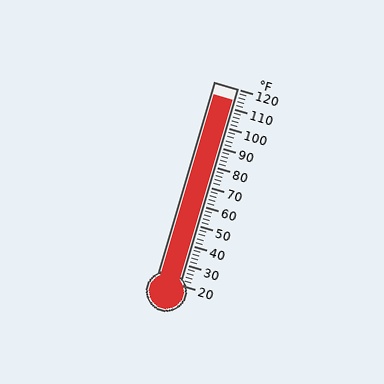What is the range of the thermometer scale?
The thermometer scale ranges from 20°F to 120°F.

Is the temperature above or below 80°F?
The temperature is above 80°F.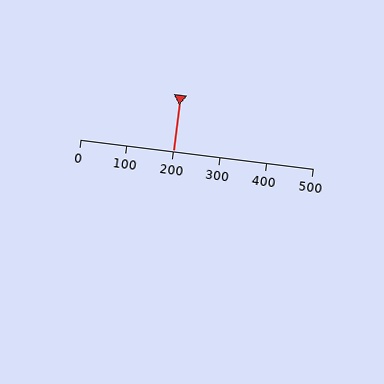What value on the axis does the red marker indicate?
The marker indicates approximately 200.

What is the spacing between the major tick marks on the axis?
The major ticks are spaced 100 apart.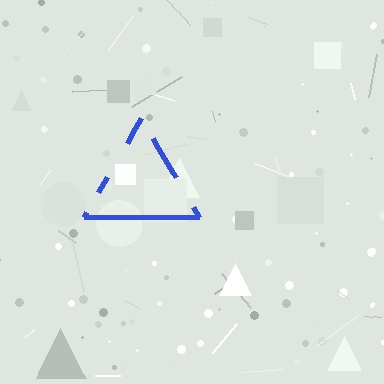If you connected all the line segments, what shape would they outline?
They would outline a triangle.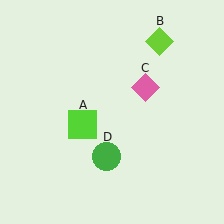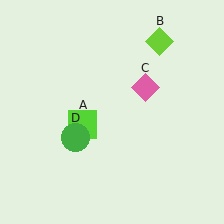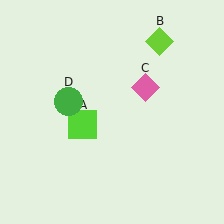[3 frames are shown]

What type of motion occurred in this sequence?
The green circle (object D) rotated clockwise around the center of the scene.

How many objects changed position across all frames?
1 object changed position: green circle (object D).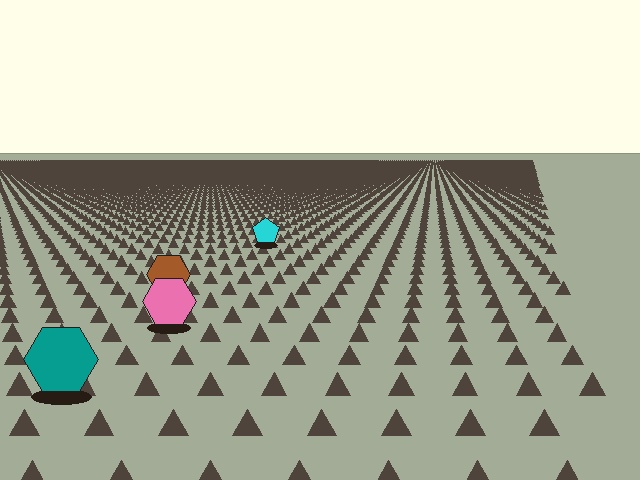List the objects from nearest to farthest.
From nearest to farthest: the teal hexagon, the pink hexagon, the brown hexagon, the cyan pentagon.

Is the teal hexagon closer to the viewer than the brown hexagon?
Yes. The teal hexagon is closer — you can tell from the texture gradient: the ground texture is coarser near it.